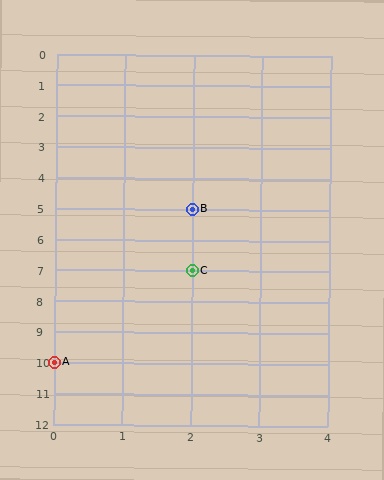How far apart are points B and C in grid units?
Points B and C are 2 rows apart.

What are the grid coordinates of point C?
Point C is at grid coordinates (2, 7).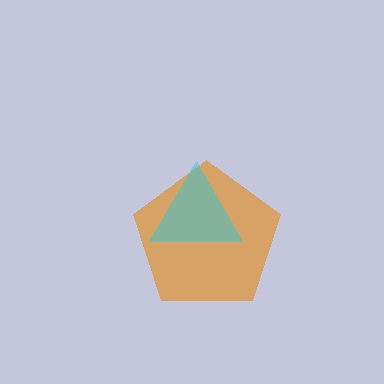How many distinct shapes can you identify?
There are 2 distinct shapes: an orange pentagon, a cyan triangle.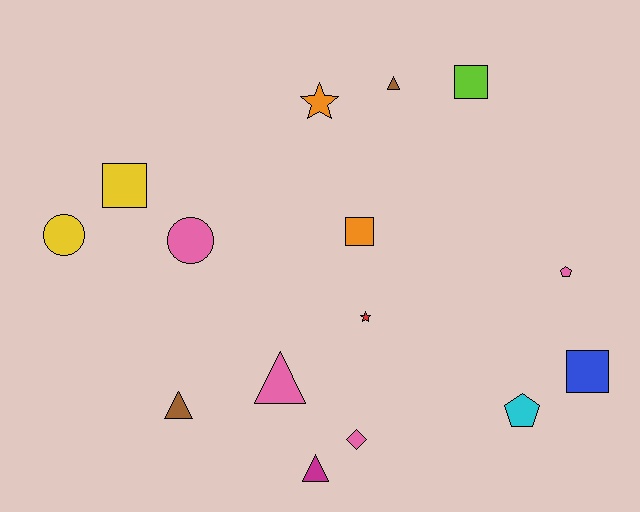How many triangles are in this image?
There are 4 triangles.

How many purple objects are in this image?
There are no purple objects.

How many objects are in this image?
There are 15 objects.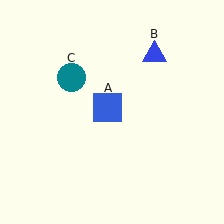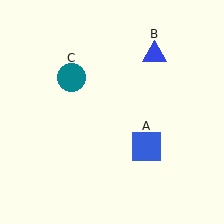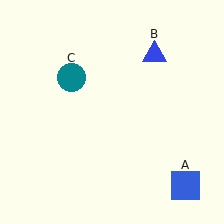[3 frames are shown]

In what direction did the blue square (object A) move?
The blue square (object A) moved down and to the right.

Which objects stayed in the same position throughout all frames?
Blue triangle (object B) and teal circle (object C) remained stationary.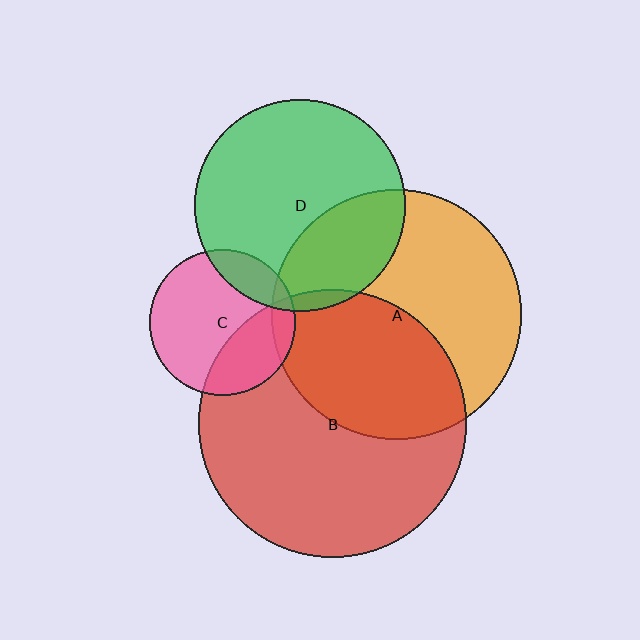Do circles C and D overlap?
Yes.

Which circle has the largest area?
Circle B (red).